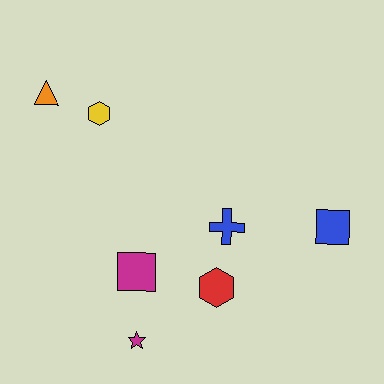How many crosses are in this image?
There is 1 cross.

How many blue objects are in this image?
There are 2 blue objects.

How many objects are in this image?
There are 7 objects.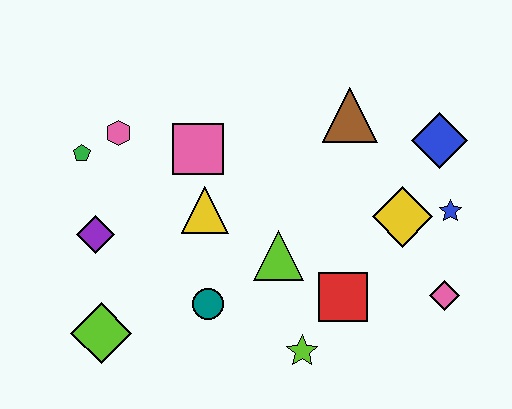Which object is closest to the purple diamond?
The green pentagon is closest to the purple diamond.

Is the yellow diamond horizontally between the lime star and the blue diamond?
Yes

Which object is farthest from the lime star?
The green pentagon is farthest from the lime star.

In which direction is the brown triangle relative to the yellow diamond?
The brown triangle is above the yellow diamond.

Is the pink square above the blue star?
Yes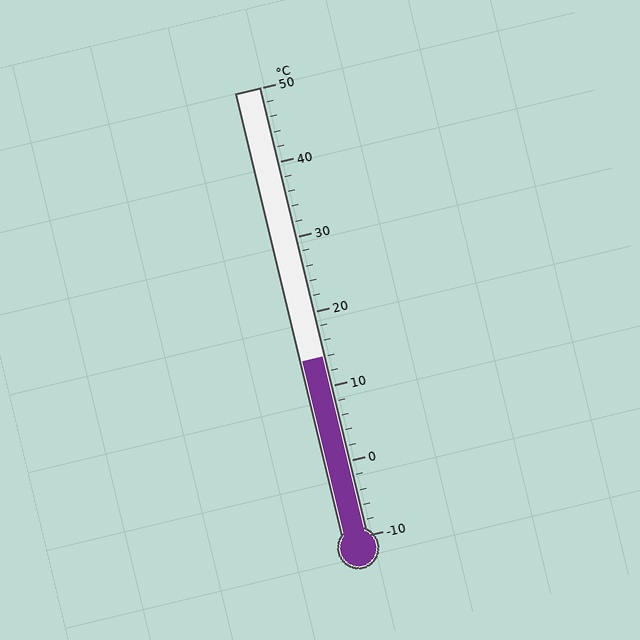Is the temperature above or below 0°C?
The temperature is above 0°C.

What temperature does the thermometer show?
The thermometer shows approximately 14°C.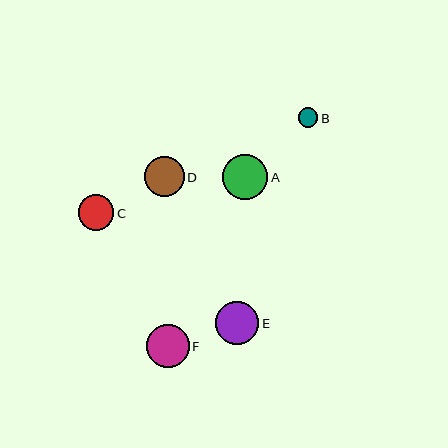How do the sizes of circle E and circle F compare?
Circle E and circle F are approximately the same size.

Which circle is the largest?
Circle A is the largest with a size of approximately 45 pixels.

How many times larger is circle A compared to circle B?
Circle A is approximately 2.3 times the size of circle B.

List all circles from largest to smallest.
From largest to smallest: A, E, F, D, C, B.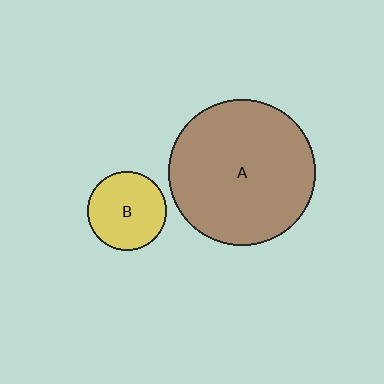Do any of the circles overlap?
No, none of the circles overlap.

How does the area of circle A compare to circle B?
Approximately 3.4 times.